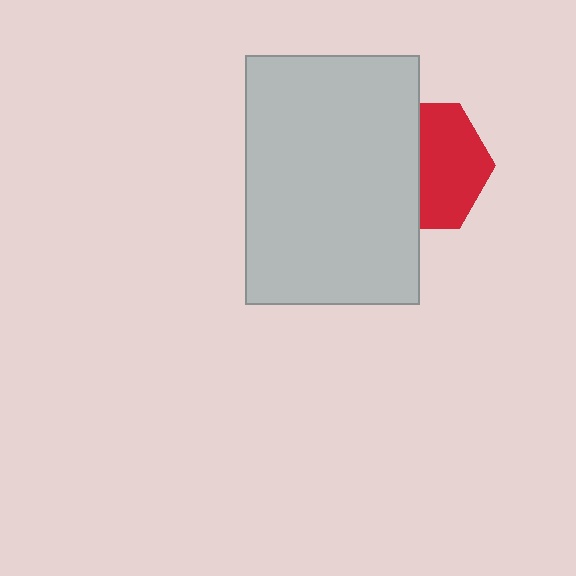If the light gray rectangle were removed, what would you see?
You would see the complete red hexagon.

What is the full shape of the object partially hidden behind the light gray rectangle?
The partially hidden object is a red hexagon.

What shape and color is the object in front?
The object in front is a light gray rectangle.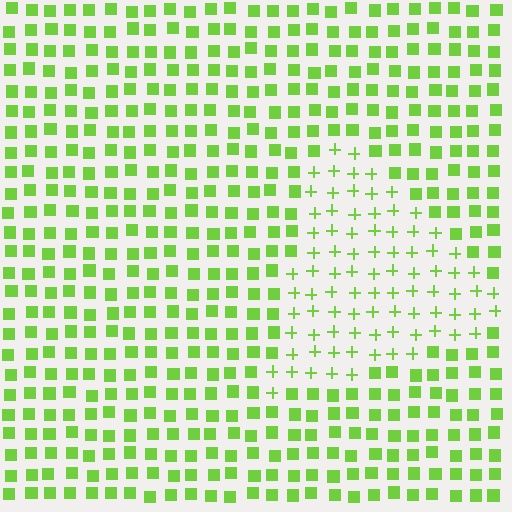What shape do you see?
I see a triangle.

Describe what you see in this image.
The image is filled with small lime elements arranged in a uniform grid. A triangle-shaped region contains plus signs, while the surrounding area contains squares. The boundary is defined purely by the change in element shape.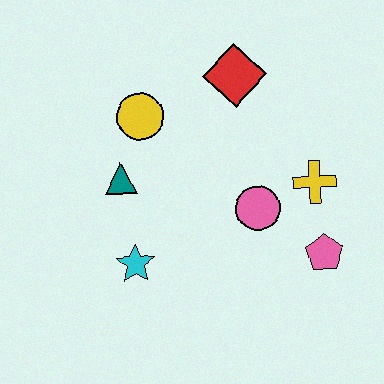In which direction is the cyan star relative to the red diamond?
The cyan star is below the red diamond.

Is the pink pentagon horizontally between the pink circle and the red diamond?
No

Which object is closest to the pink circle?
The yellow cross is closest to the pink circle.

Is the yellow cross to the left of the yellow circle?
No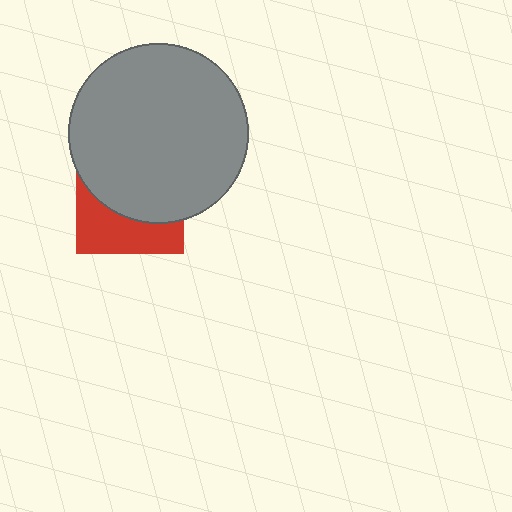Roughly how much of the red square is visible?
A small part of it is visible (roughly 39%).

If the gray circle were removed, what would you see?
You would see the complete red square.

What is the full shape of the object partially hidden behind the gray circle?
The partially hidden object is a red square.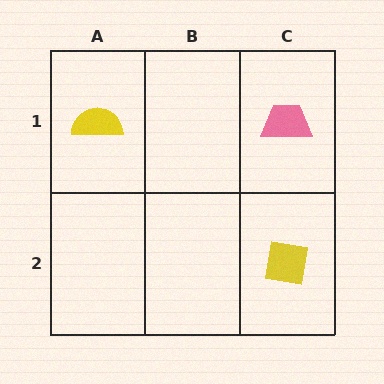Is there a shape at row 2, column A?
No, that cell is empty.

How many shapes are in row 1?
2 shapes.